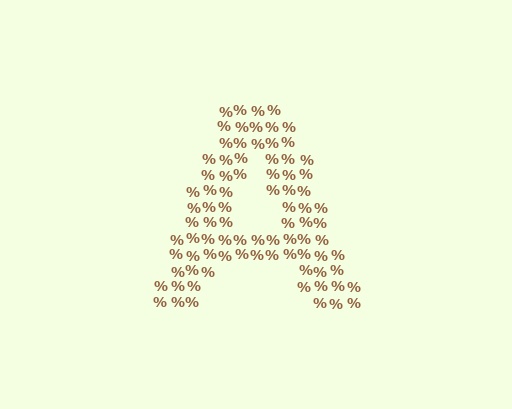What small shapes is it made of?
It is made of small percent signs.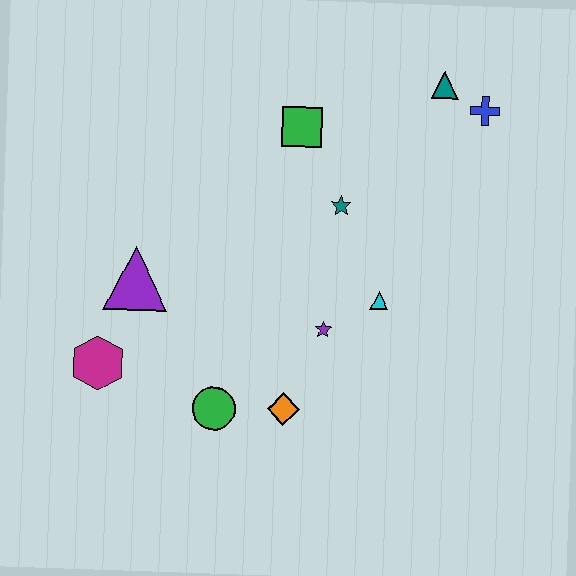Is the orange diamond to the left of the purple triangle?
No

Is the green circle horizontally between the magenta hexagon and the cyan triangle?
Yes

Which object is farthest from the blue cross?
The magenta hexagon is farthest from the blue cross.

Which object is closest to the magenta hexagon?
The purple triangle is closest to the magenta hexagon.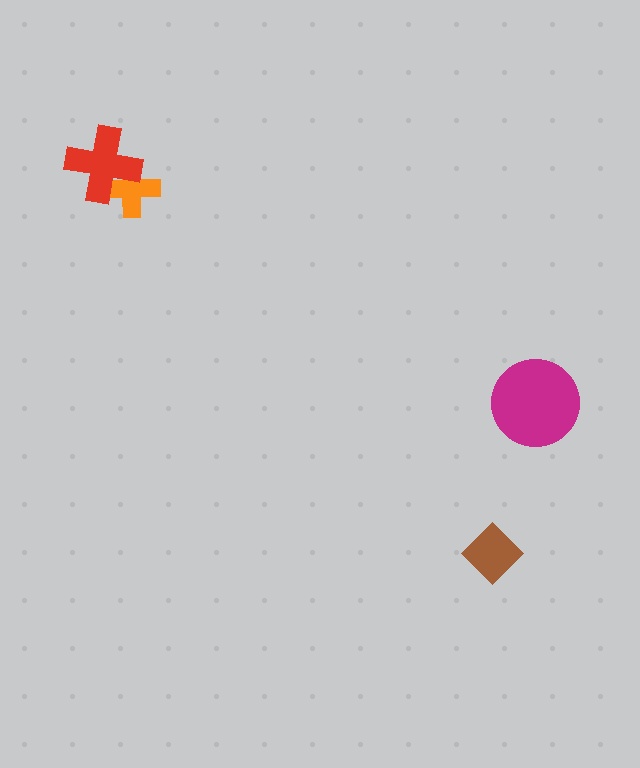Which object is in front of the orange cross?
The red cross is in front of the orange cross.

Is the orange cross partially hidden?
Yes, it is partially covered by another shape.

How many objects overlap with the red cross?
1 object overlaps with the red cross.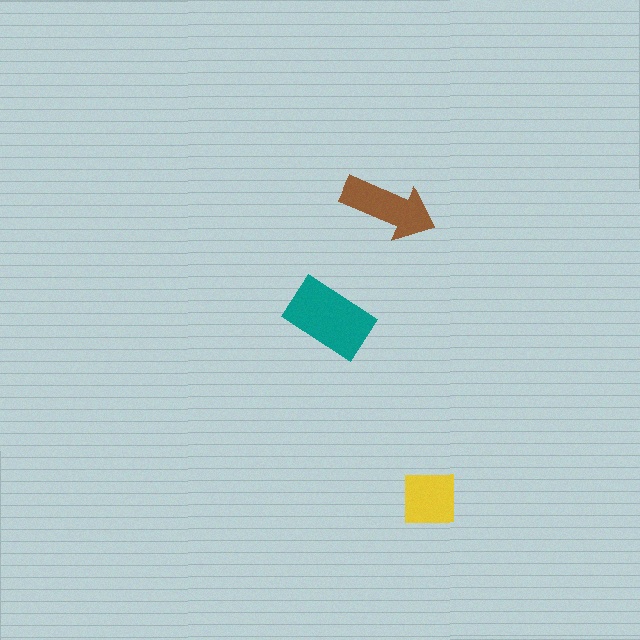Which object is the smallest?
The yellow square.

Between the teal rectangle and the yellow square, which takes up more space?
The teal rectangle.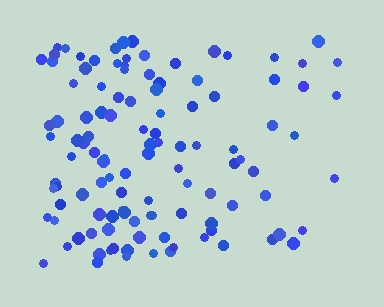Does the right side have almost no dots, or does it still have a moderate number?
Still a moderate number, just noticeably fewer than the left.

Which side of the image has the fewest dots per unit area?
The right.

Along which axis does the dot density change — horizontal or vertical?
Horizontal.